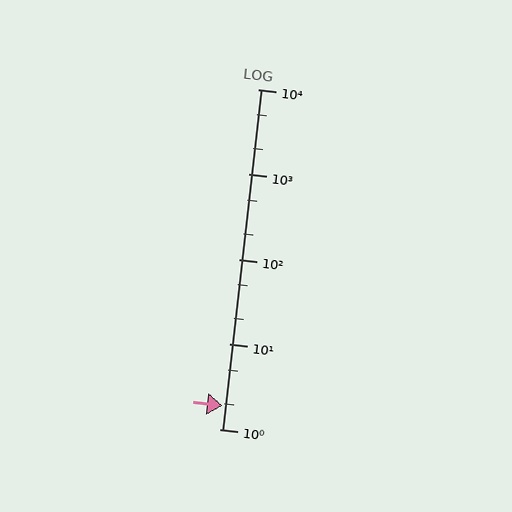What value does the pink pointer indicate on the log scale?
The pointer indicates approximately 1.9.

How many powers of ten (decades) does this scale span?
The scale spans 4 decades, from 1 to 10000.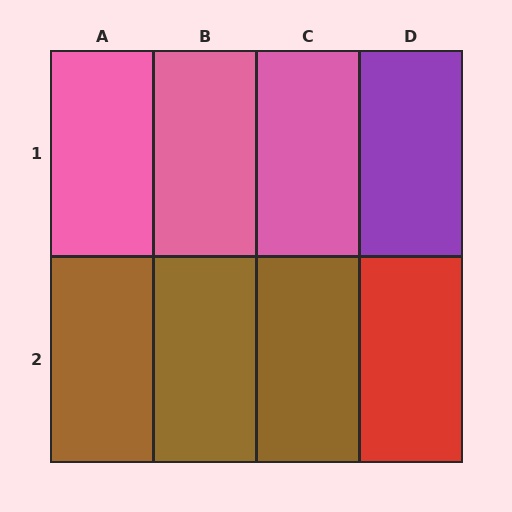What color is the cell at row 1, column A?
Pink.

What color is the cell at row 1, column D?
Purple.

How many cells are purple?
1 cell is purple.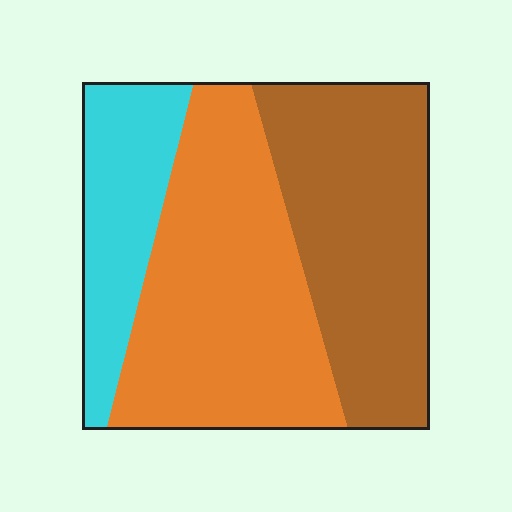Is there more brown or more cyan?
Brown.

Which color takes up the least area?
Cyan, at roughly 20%.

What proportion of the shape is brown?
Brown covers around 40% of the shape.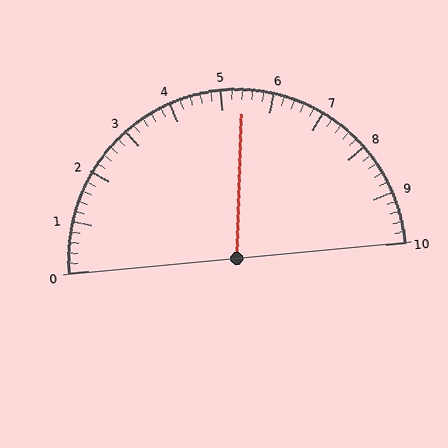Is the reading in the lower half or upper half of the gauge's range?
The reading is in the upper half of the range (0 to 10).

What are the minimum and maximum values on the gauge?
The gauge ranges from 0 to 10.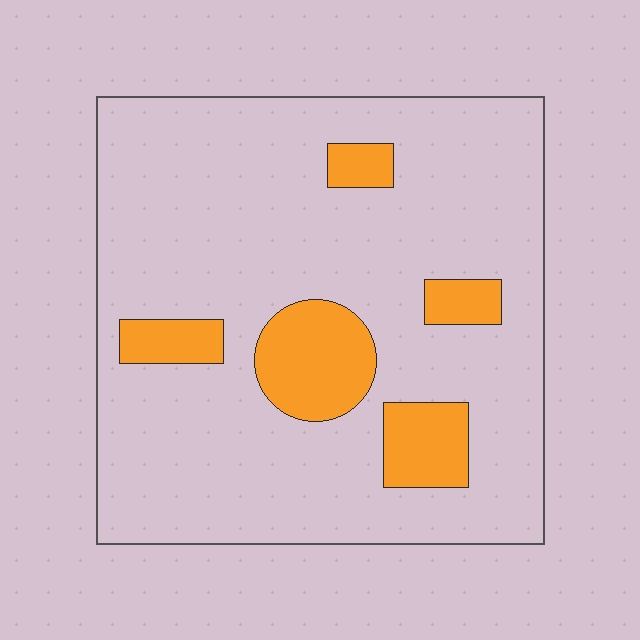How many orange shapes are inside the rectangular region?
5.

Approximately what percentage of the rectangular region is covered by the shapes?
Approximately 15%.